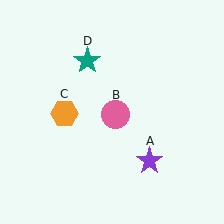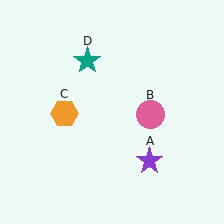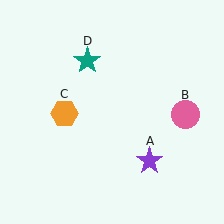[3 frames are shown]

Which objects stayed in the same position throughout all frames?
Purple star (object A) and orange hexagon (object C) and teal star (object D) remained stationary.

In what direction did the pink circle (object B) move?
The pink circle (object B) moved right.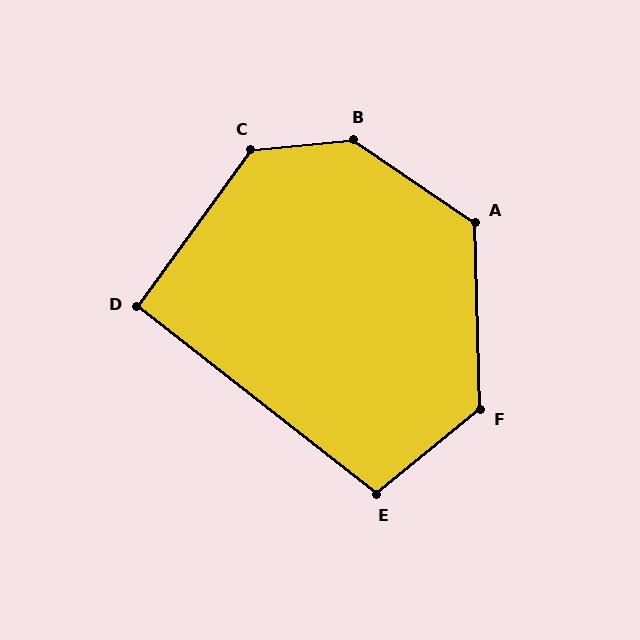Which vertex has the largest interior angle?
B, at approximately 140 degrees.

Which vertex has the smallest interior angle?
D, at approximately 92 degrees.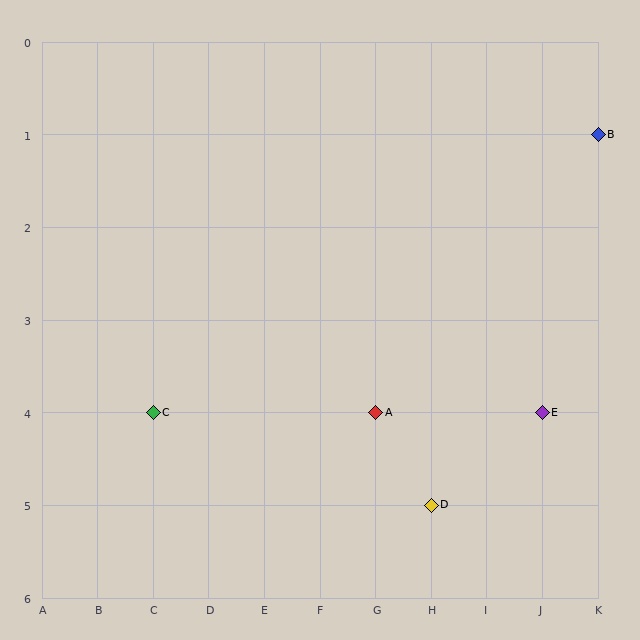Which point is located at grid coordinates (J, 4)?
Point E is at (J, 4).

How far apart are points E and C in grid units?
Points E and C are 7 columns apart.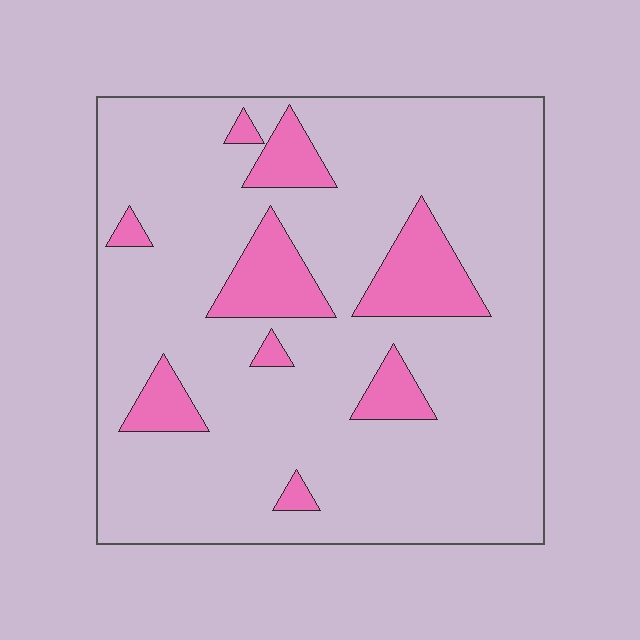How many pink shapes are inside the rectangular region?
9.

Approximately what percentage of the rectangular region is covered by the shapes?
Approximately 15%.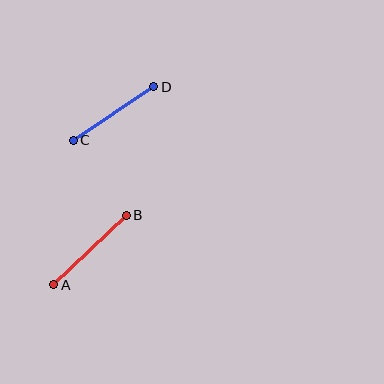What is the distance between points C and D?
The distance is approximately 97 pixels.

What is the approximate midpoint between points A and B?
The midpoint is at approximately (90, 250) pixels.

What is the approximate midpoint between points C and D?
The midpoint is at approximately (114, 113) pixels.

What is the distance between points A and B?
The distance is approximately 100 pixels.